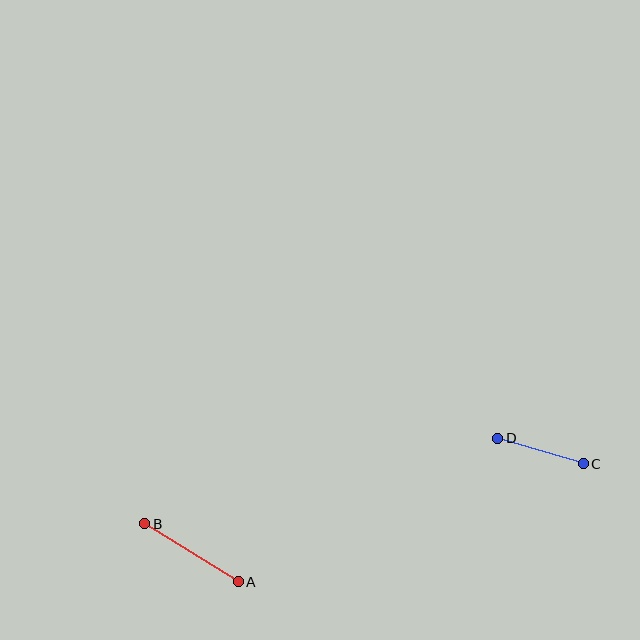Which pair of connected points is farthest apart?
Points A and B are farthest apart.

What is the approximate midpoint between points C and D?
The midpoint is at approximately (540, 451) pixels.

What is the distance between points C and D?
The distance is approximately 89 pixels.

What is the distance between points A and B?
The distance is approximately 110 pixels.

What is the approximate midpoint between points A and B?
The midpoint is at approximately (191, 553) pixels.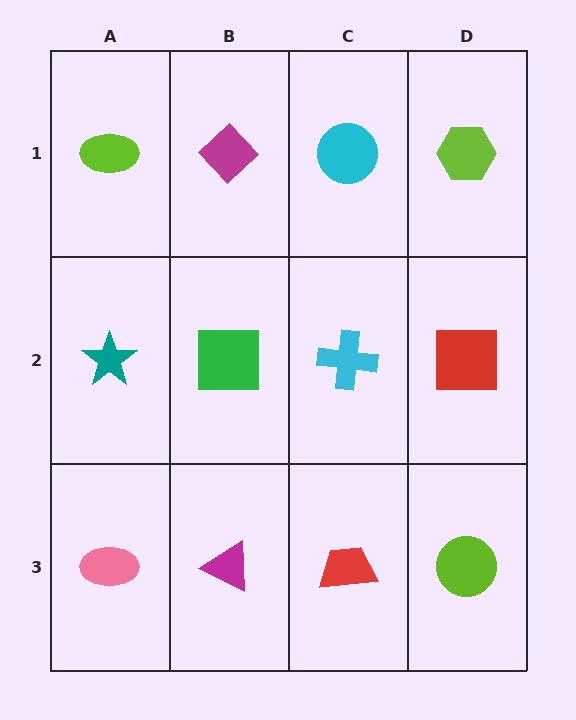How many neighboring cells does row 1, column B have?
3.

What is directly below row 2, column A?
A pink ellipse.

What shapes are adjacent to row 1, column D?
A red square (row 2, column D), a cyan circle (row 1, column C).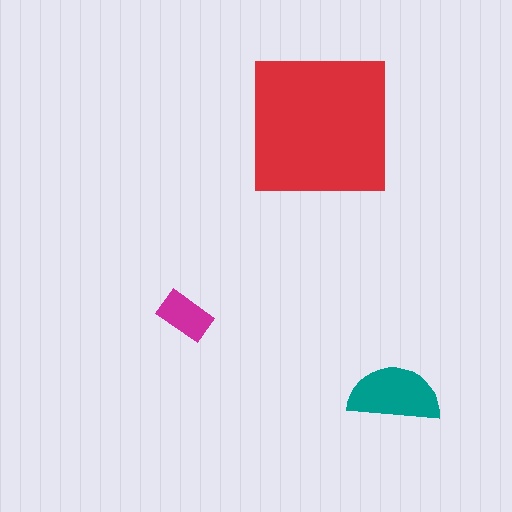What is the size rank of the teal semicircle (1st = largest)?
2nd.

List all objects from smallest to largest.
The magenta rectangle, the teal semicircle, the red square.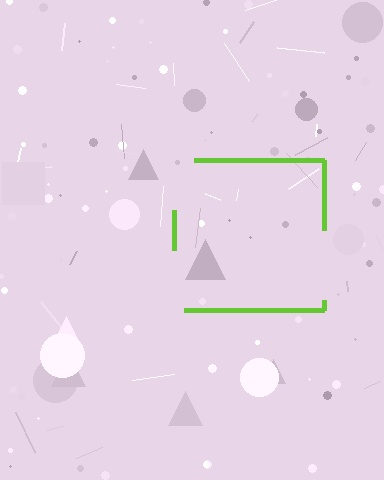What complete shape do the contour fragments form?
The contour fragments form a square.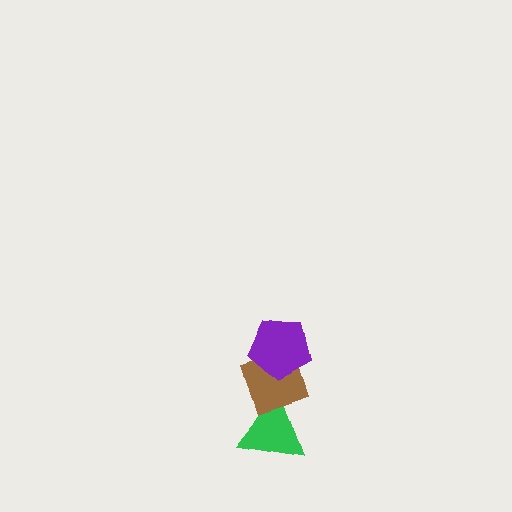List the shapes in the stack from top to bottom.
From top to bottom: the purple pentagon, the brown diamond, the green triangle.